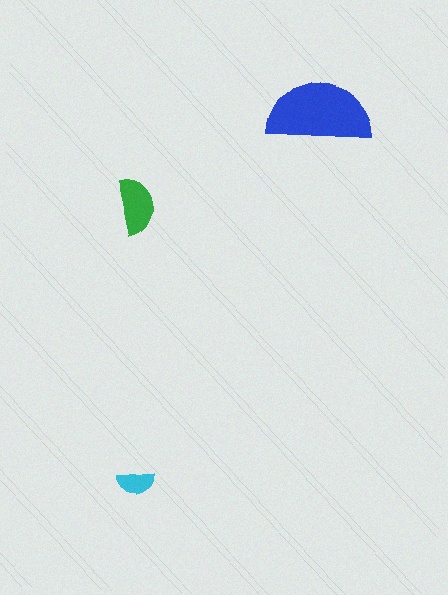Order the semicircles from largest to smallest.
the blue one, the green one, the cyan one.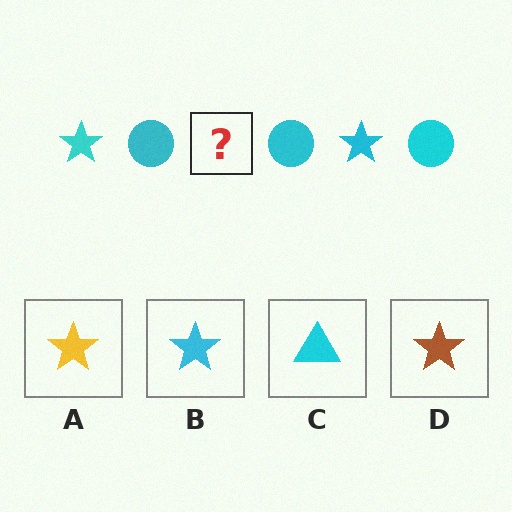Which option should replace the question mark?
Option B.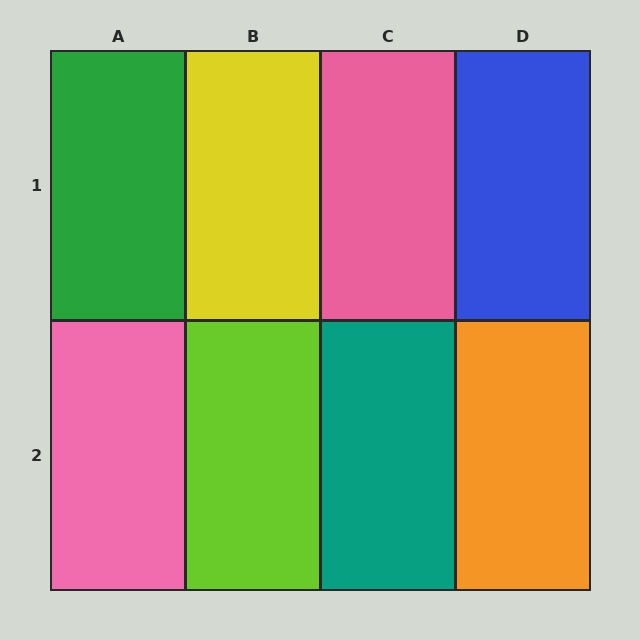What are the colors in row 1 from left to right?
Green, yellow, pink, blue.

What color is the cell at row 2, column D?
Orange.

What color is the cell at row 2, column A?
Pink.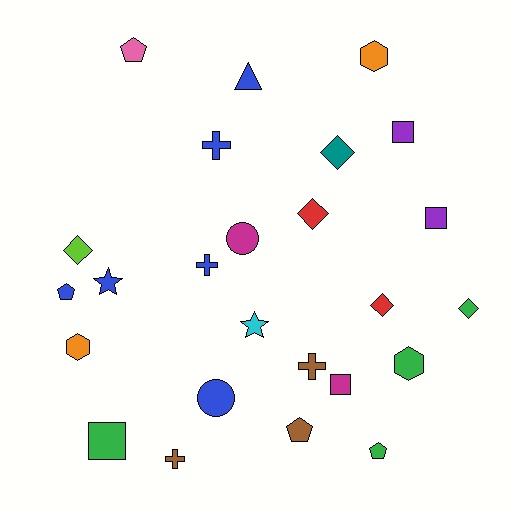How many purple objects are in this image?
There are 2 purple objects.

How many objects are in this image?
There are 25 objects.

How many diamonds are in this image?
There are 5 diamonds.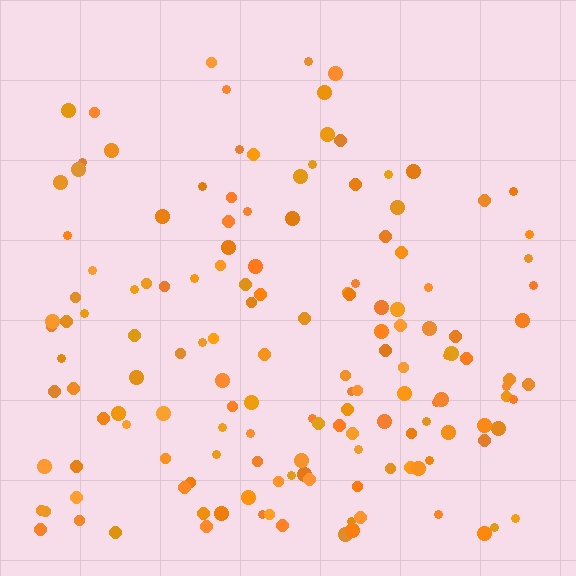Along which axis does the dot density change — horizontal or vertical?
Vertical.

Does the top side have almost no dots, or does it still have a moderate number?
Still a moderate number, just noticeably fewer than the bottom.